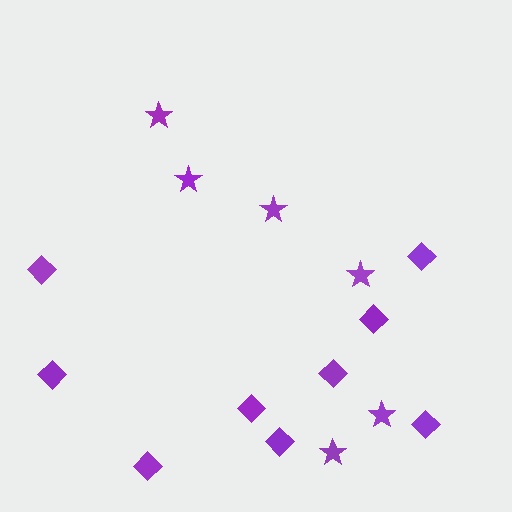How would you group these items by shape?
There are 2 groups: one group of diamonds (9) and one group of stars (6).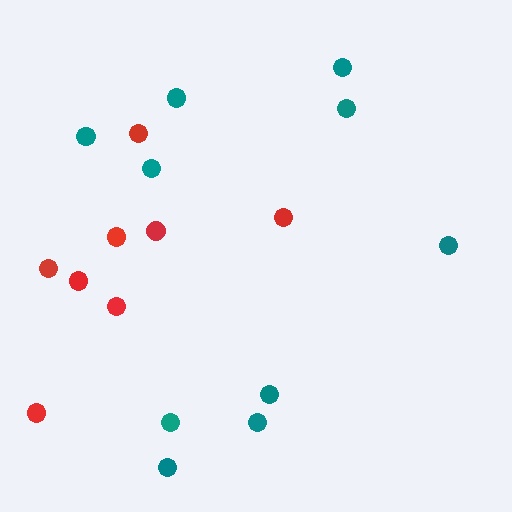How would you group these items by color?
There are 2 groups: one group of red circles (8) and one group of teal circles (10).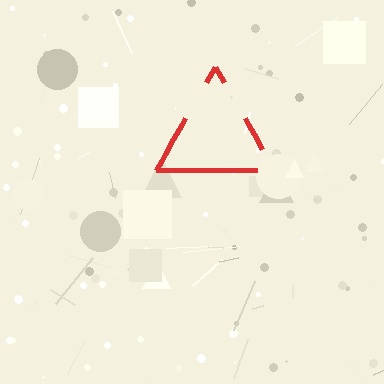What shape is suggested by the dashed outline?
The dashed outline suggests a triangle.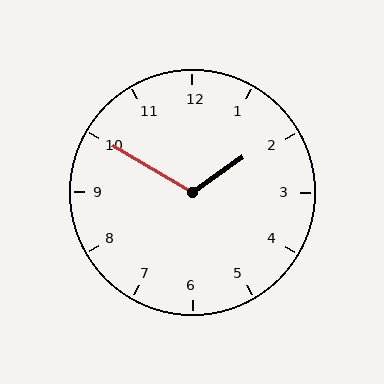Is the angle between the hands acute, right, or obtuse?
It is obtuse.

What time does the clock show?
1:50.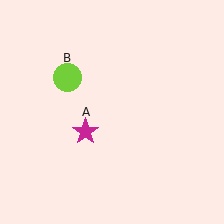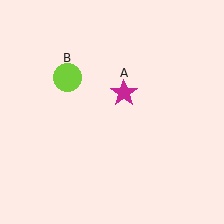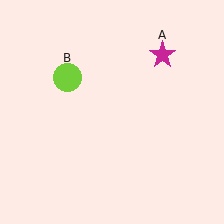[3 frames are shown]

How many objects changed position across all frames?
1 object changed position: magenta star (object A).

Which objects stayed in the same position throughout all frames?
Lime circle (object B) remained stationary.